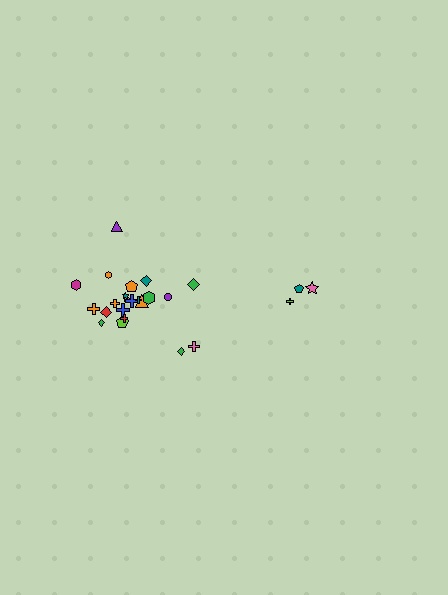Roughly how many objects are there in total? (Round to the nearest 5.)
Roughly 25 objects in total.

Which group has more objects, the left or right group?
The left group.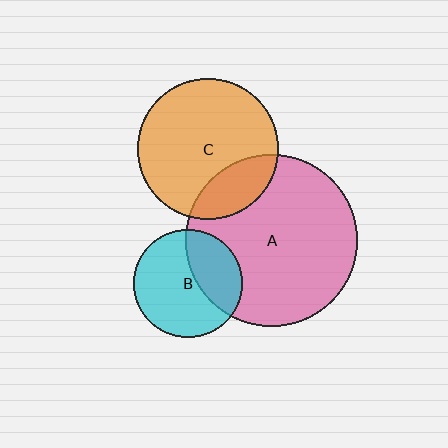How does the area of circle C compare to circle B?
Approximately 1.7 times.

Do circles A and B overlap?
Yes.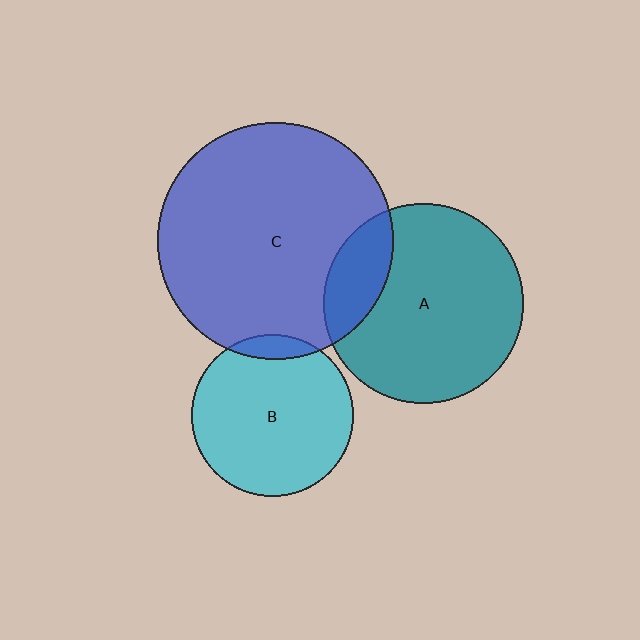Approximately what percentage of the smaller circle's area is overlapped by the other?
Approximately 20%.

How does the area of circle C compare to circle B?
Approximately 2.1 times.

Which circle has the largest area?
Circle C (blue).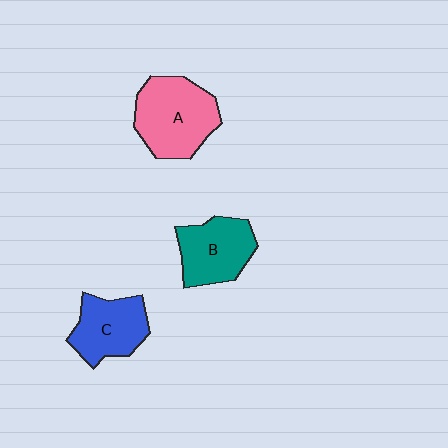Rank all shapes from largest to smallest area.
From largest to smallest: A (pink), B (teal), C (blue).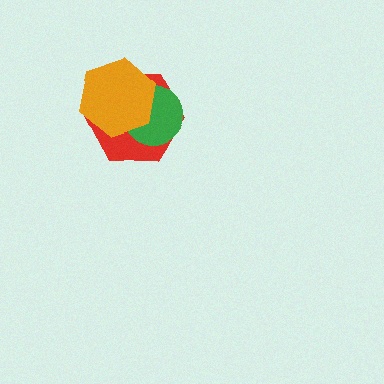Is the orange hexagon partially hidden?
No, no other shape covers it.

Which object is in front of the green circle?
The orange hexagon is in front of the green circle.